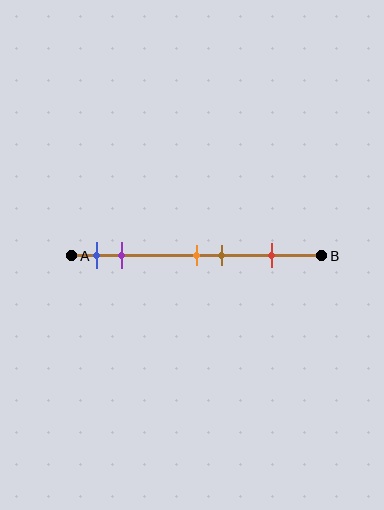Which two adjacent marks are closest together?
The orange and brown marks are the closest adjacent pair.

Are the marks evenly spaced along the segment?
No, the marks are not evenly spaced.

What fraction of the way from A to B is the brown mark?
The brown mark is approximately 60% (0.6) of the way from A to B.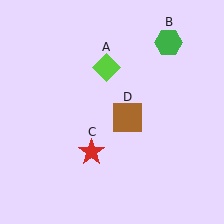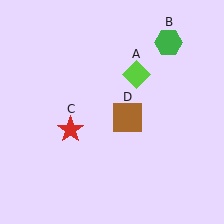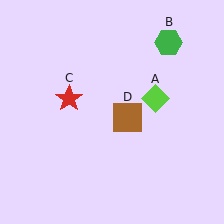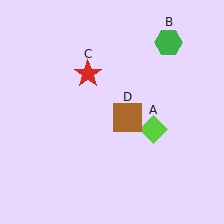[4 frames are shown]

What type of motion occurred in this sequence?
The lime diamond (object A), red star (object C) rotated clockwise around the center of the scene.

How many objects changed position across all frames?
2 objects changed position: lime diamond (object A), red star (object C).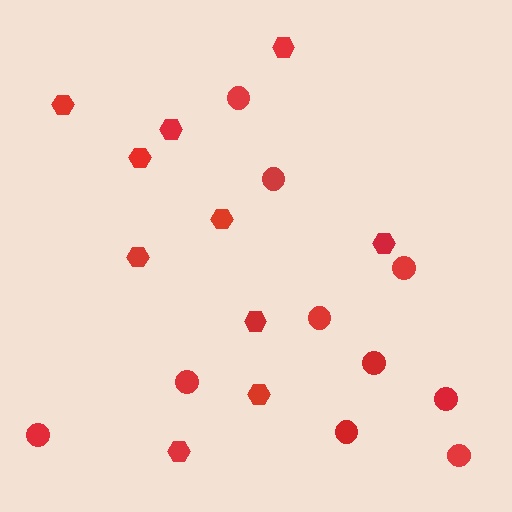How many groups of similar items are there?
There are 2 groups: one group of hexagons (10) and one group of circles (10).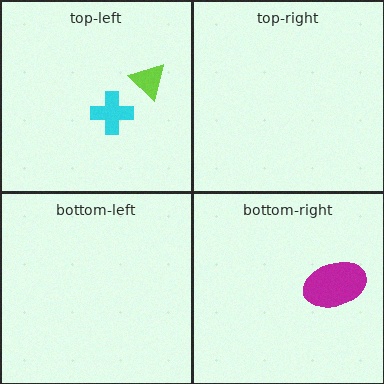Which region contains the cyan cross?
The top-left region.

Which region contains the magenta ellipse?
The bottom-right region.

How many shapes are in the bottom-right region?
1.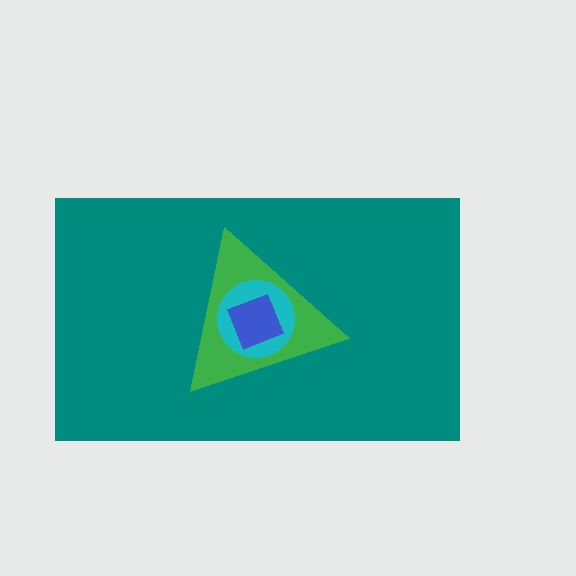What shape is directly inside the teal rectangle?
The green triangle.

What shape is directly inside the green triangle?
The cyan circle.